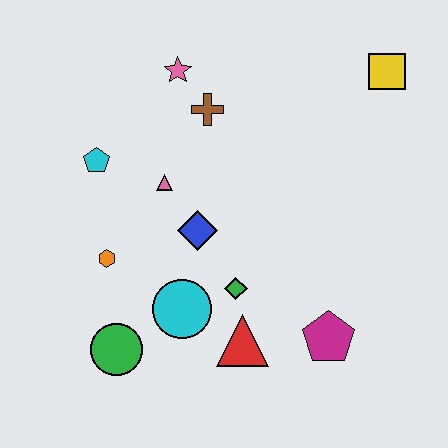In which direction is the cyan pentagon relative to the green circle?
The cyan pentagon is above the green circle.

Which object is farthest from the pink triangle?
The yellow square is farthest from the pink triangle.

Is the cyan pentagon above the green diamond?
Yes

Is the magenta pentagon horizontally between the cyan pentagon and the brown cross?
No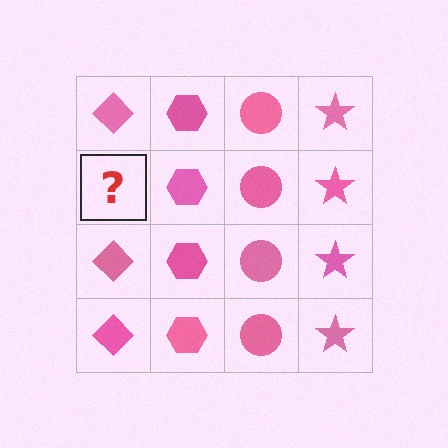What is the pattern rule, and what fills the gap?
The rule is that each column has a consistent shape. The gap should be filled with a pink diamond.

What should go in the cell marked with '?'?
The missing cell should contain a pink diamond.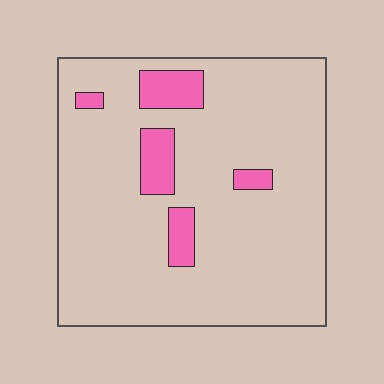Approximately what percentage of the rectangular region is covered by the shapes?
Approximately 10%.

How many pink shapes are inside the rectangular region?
5.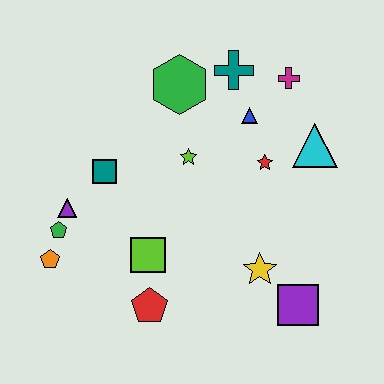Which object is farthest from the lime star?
The purple square is farthest from the lime star.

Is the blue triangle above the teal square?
Yes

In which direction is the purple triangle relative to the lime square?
The purple triangle is to the left of the lime square.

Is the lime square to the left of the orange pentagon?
No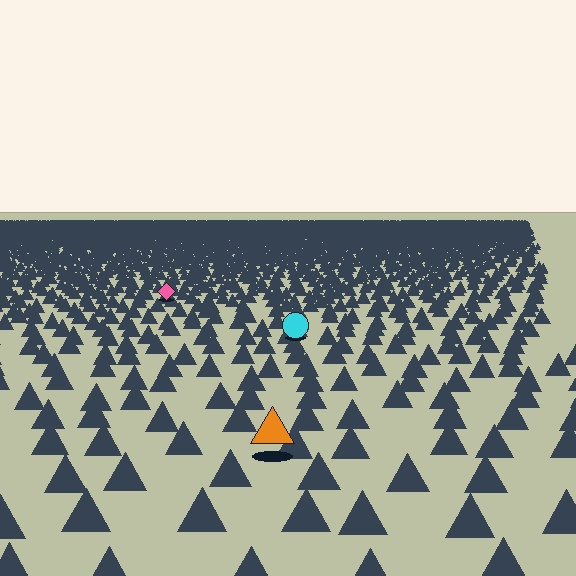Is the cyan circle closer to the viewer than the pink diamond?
Yes. The cyan circle is closer — you can tell from the texture gradient: the ground texture is coarser near it.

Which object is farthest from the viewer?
The pink diamond is farthest from the viewer. It appears smaller and the ground texture around it is denser.